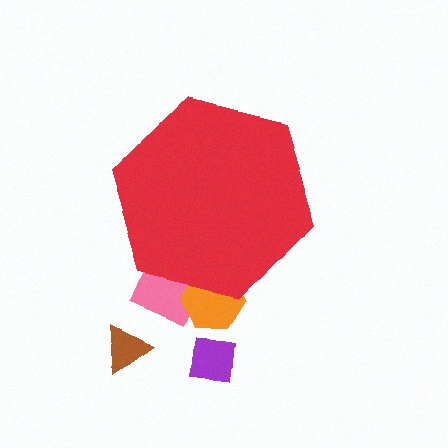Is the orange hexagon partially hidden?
Yes, the orange hexagon is partially hidden behind the red hexagon.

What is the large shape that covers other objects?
A red hexagon.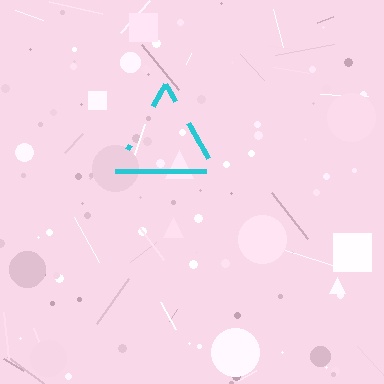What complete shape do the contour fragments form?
The contour fragments form a triangle.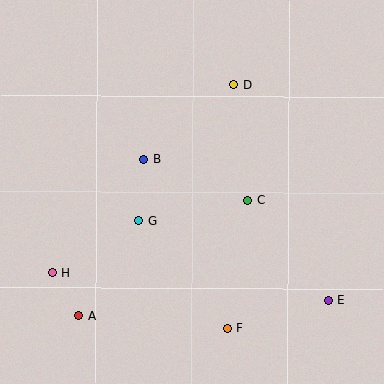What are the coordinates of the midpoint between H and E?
The midpoint between H and E is at (190, 287).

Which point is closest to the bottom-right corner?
Point E is closest to the bottom-right corner.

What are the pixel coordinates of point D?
Point D is at (233, 85).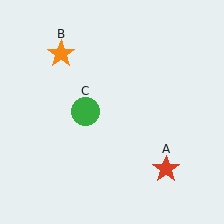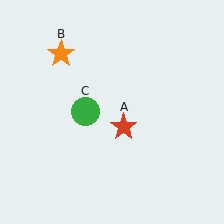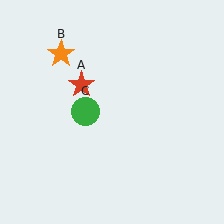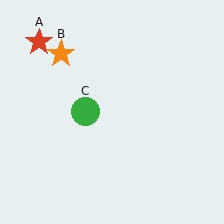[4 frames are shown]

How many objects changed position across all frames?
1 object changed position: red star (object A).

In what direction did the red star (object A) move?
The red star (object A) moved up and to the left.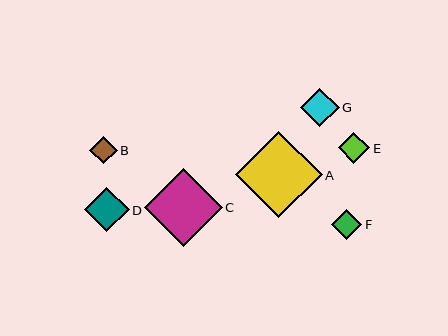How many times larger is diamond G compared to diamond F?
Diamond G is approximately 1.3 times the size of diamond F.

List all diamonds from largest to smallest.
From largest to smallest: A, C, D, G, E, F, B.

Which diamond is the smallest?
Diamond B is the smallest with a size of approximately 27 pixels.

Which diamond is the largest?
Diamond A is the largest with a size of approximately 86 pixels.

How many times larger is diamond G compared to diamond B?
Diamond G is approximately 1.4 times the size of diamond B.